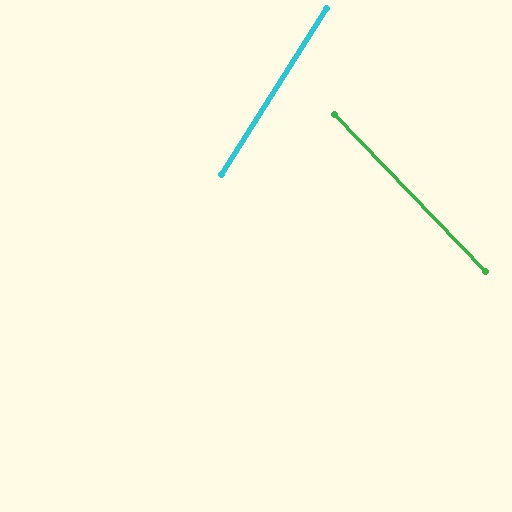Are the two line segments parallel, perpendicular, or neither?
Neither parallel nor perpendicular — they differ by about 76°.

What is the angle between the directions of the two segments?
Approximately 76 degrees.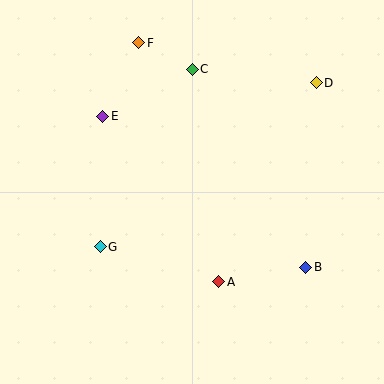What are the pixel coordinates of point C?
Point C is at (192, 69).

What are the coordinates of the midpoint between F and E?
The midpoint between F and E is at (121, 80).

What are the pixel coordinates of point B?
Point B is at (306, 267).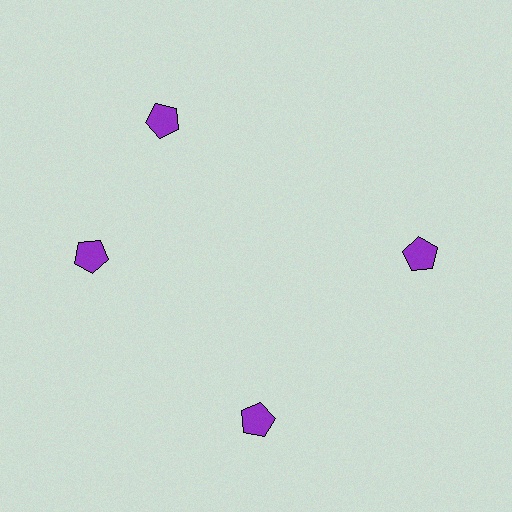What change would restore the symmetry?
The symmetry would be restored by rotating it back into even spacing with its neighbors so that all 4 pentagons sit at equal angles and equal distance from the center.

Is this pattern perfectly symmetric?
No. The 4 purple pentagons are arranged in a ring, but one element near the 12 o'clock position is rotated out of alignment along the ring, breaking the 4-fold rotational symmetry.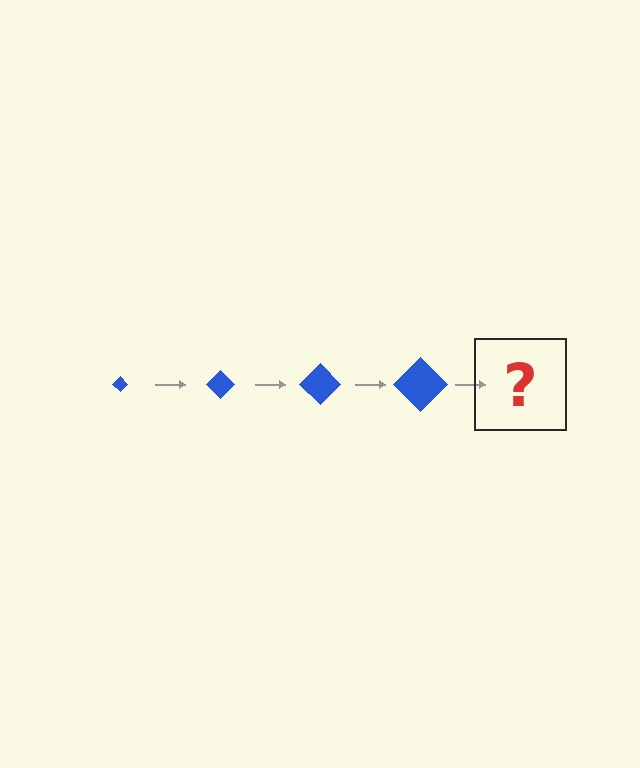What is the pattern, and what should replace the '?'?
The pattern is that the diamond gets progressively larger each step. The '?' should be a blue diamond, larger than the previous one.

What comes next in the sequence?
The next element should be a blue diamond, larger than the previous one.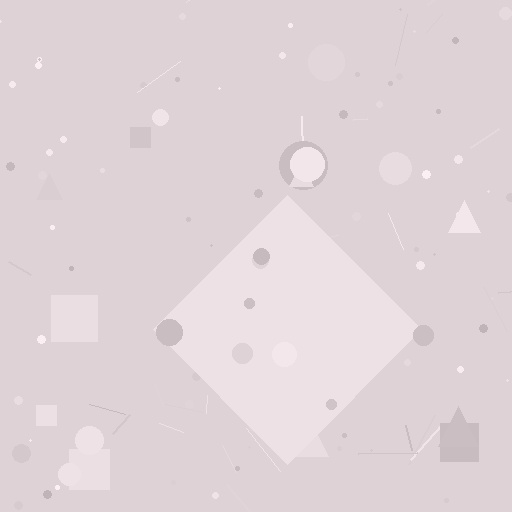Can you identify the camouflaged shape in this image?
The camouflaged shape is a diamond.